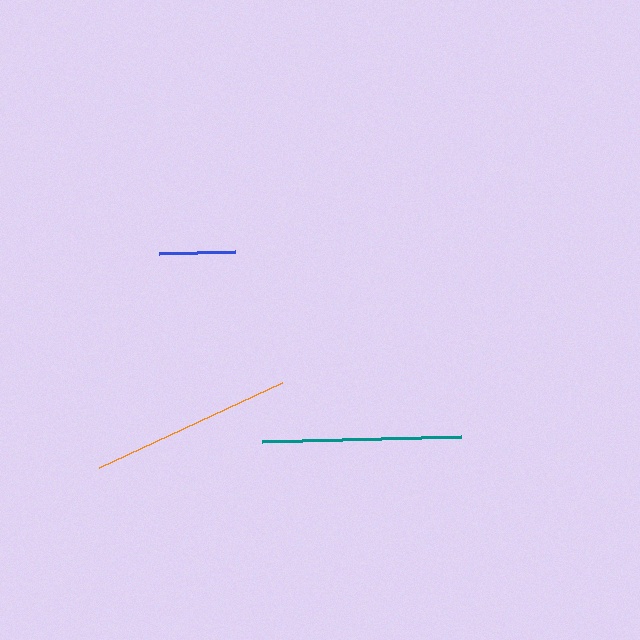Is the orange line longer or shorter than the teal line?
The orange line is longer than the teal line.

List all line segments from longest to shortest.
From longest to shortest: orange, teal, blue.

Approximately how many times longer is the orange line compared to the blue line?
The orange line is approximately 2.6 times the length of the blue line.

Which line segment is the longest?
The orange line is the longest at approximately 202 pixels.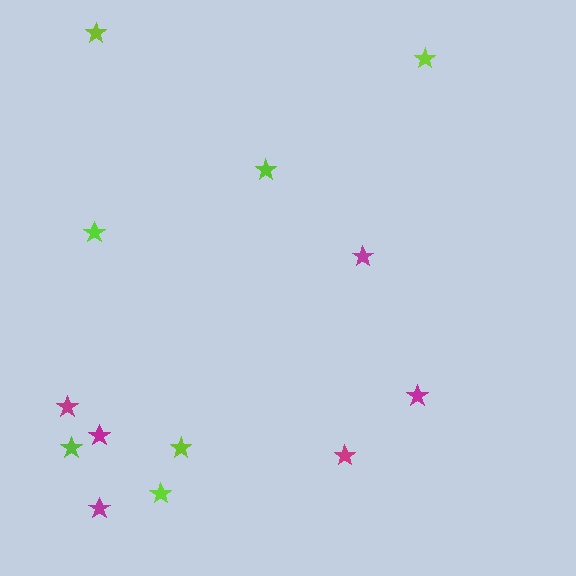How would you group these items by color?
There are 2 groups: one group of magenta stars (6) and one group of lime stars (7).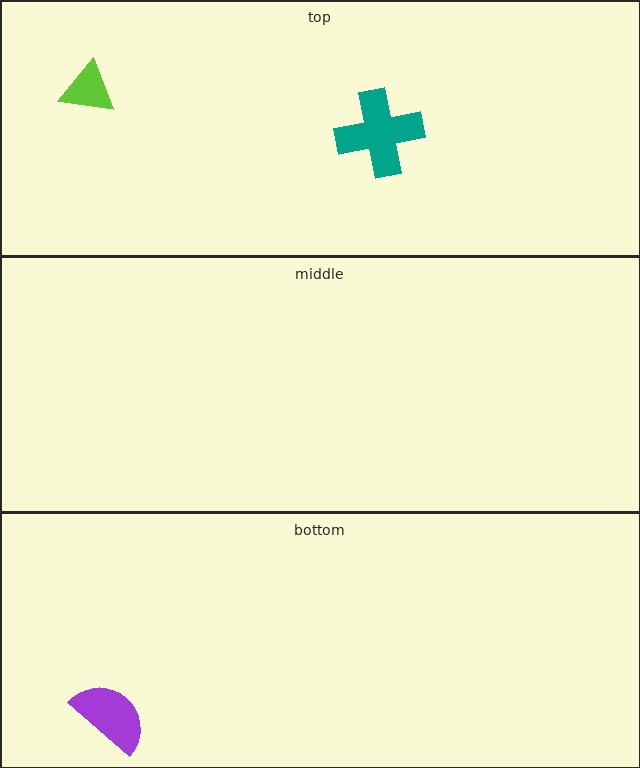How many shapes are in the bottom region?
1.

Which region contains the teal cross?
The top region.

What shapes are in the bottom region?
The purple semicircle.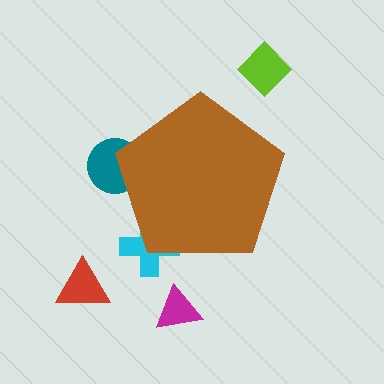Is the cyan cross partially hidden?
Yes, the cyan cross is partially hidden behind the brown pentagon.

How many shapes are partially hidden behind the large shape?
2 shapes are partially hidden.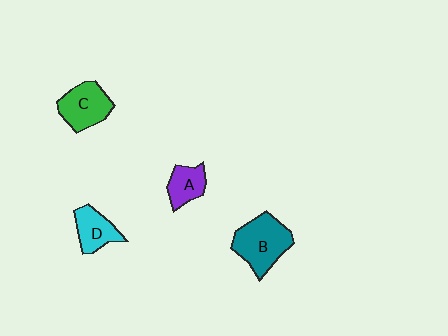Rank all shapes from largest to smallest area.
From largest to smallest: B (teal), C (green), D (cyan), A (purple).